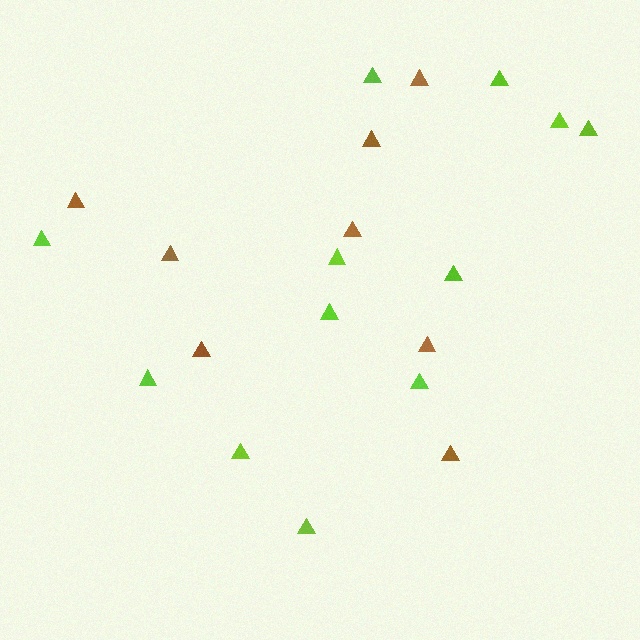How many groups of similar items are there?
There are 2 groups: one group of brown triangles (8) and one group of lime triangles (12).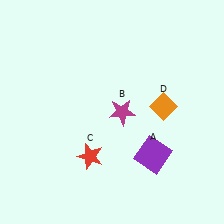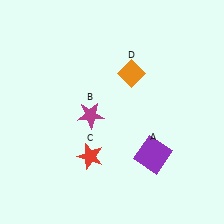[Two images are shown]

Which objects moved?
The objects that moved are: the magenta star (B), the orange diamond (D).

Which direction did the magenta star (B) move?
The magenta star (B) moved left.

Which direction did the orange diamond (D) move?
The orange diamond (D) moved up.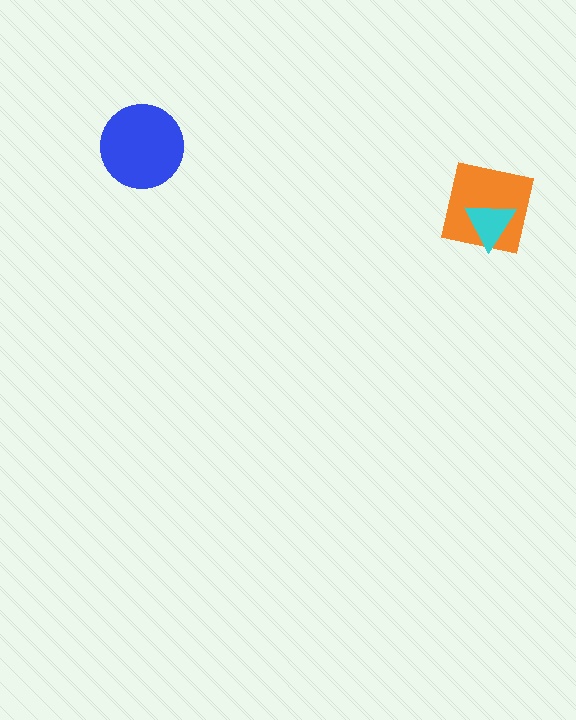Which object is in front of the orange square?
The cyan triangle is in front of the orange square.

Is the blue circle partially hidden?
No, no other shape covers it.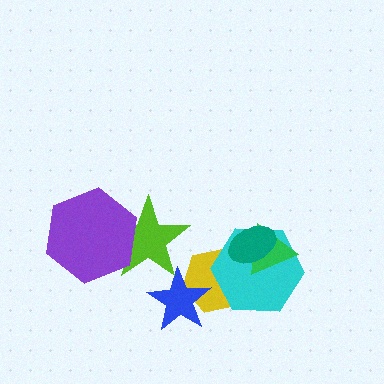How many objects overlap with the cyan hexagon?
3 objects overlap with the cyan hexagon.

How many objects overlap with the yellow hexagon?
3 objects overlap with the yellow hexagon.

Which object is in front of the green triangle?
The teal ellipse is in front of the green triangle.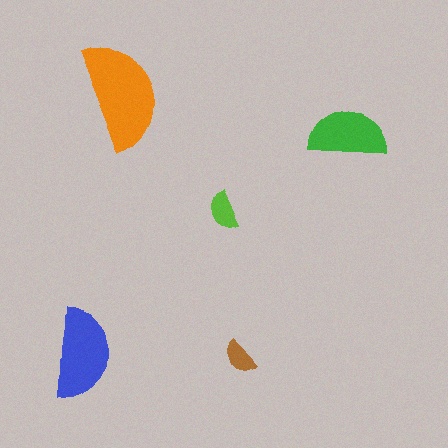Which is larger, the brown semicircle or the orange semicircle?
The orange one.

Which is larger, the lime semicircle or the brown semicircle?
The lime one.